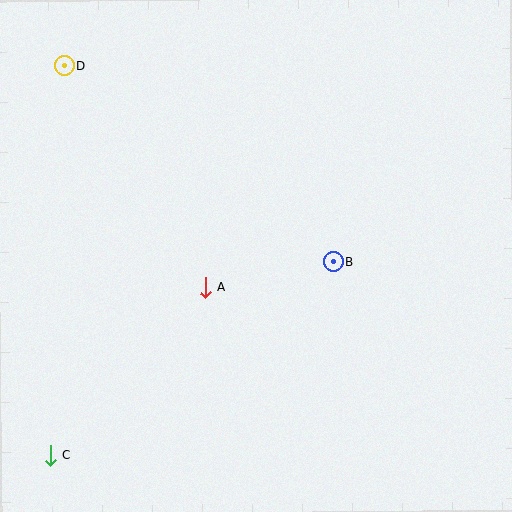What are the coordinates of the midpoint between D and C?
The midpoint between D and C is at (57, 260).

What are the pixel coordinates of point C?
Point C is at (50, 455).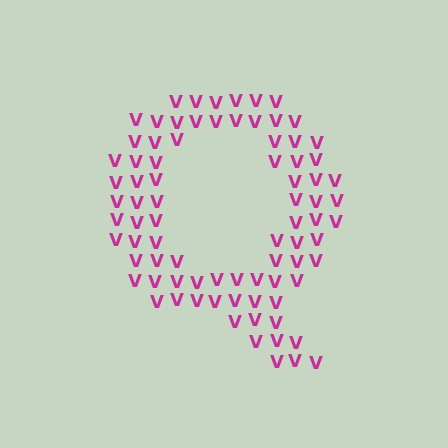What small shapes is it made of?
It is made of small letter V's.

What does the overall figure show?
The overall figure shows the letter Q.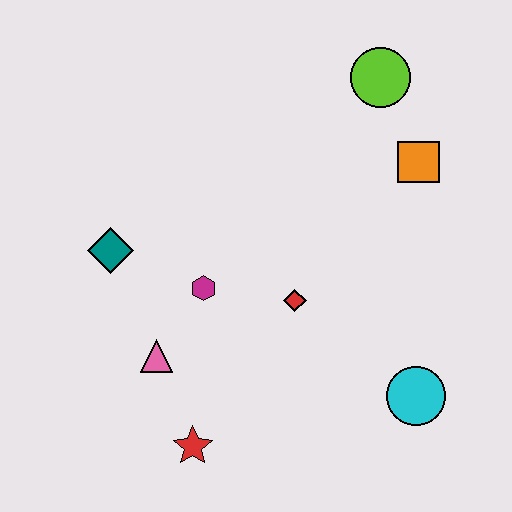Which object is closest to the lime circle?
The orange square is closest to the lime circle.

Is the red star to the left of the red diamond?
Yes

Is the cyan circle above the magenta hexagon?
No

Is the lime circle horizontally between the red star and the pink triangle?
No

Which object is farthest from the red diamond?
The lime circle is farthest from the red diamond.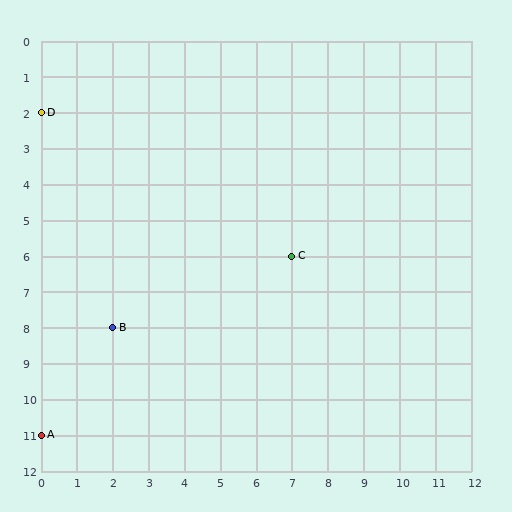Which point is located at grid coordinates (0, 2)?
Point D is at (0, 2).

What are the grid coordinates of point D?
Point D is at grid coordinates (0, 2).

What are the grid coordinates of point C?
Point C is at grid coordinates (7, 6).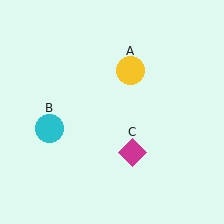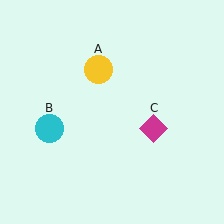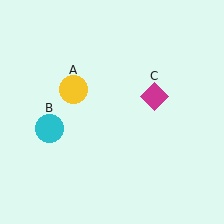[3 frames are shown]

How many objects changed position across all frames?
2 objects changed position: yellow circle (object A), magenta diamond (object C).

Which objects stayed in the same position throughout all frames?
Cyan circle (object B) remained stationary.